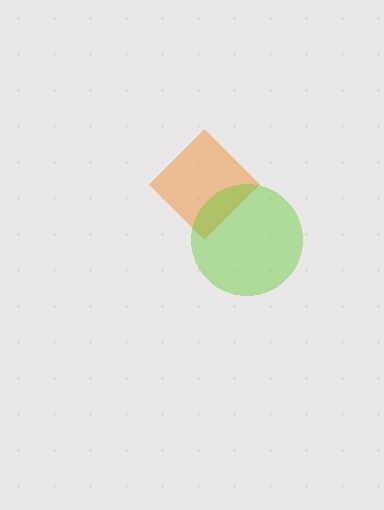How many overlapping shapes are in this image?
There are 2 overlapping shapes in the image.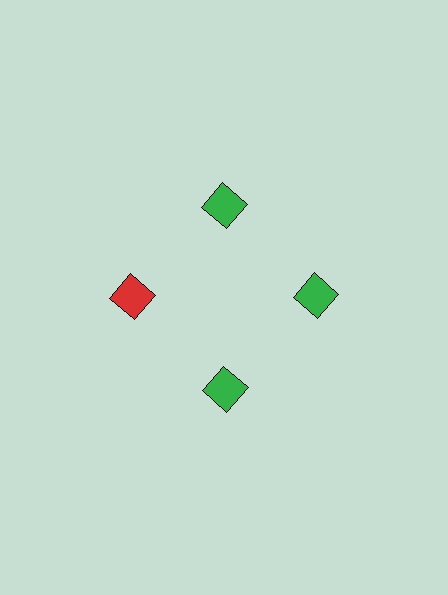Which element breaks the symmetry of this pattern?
The red diamond at roughly the 9 o'clock position breaks the symmetry. All other shapes are green diamonds.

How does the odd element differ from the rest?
It has a different color: red instead of green.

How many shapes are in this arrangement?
There are 4 shapes arranged in a ring pattern.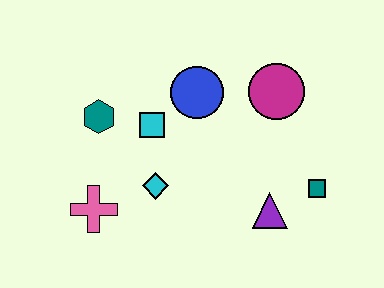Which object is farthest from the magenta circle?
The pink cross is farthest from the magenta circle.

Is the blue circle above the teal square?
Yes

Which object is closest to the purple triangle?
The teal square is closest to the purple triangle.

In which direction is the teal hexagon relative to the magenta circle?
The teal hexagon is to the left of the magenta circle.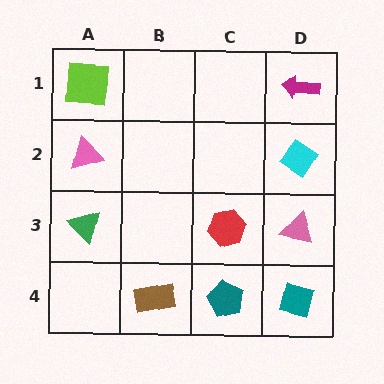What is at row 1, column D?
A magenta arrow.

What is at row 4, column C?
A teal pentagon.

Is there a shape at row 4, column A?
No, that cell is empty.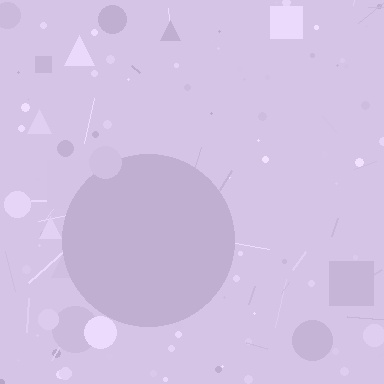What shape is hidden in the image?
A circle is hidden in the image.